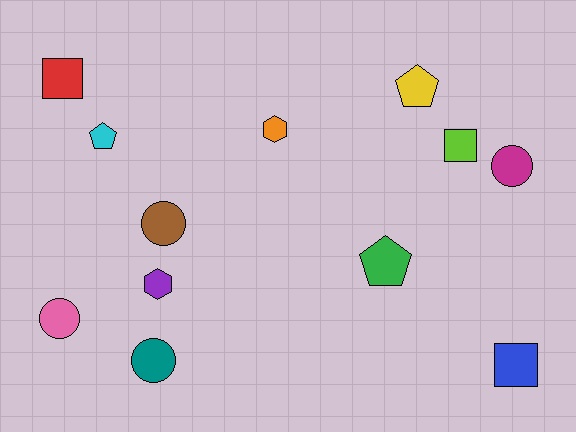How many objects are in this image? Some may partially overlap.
There are 12 objects.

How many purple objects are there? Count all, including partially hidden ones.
There is 1 purple object.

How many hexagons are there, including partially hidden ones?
There are 2 hexagons.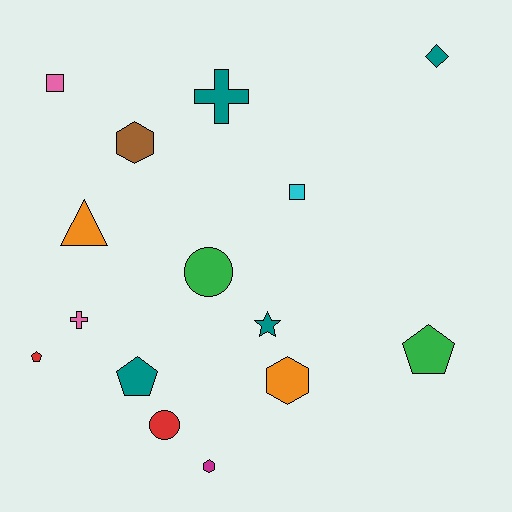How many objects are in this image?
There are 15 objects.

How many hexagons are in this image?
There are 3 hexagons.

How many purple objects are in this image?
There are no purple objects.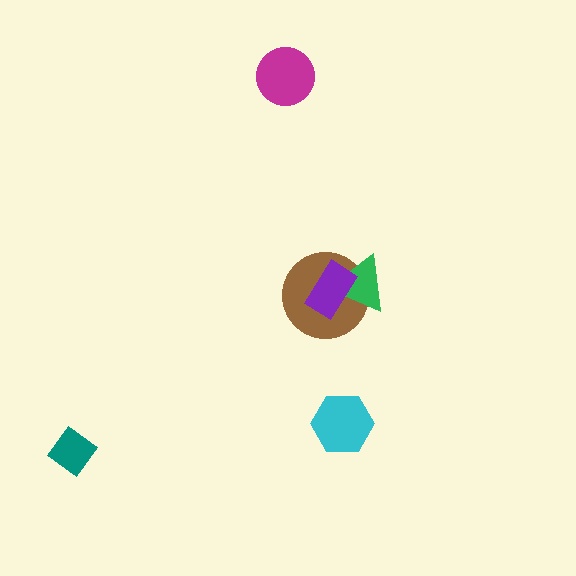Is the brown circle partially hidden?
Yes, it is partially covered by another shape.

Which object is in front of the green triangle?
The purple rectangle is in front of the green triangle.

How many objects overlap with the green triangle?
2 objects overlap with the green triangle.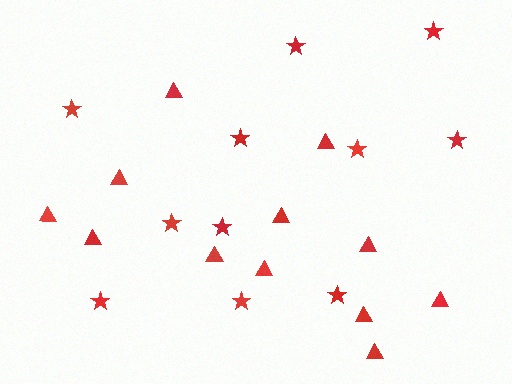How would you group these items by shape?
There are 2 groups: one group of triangles (12) and one group of stars (11).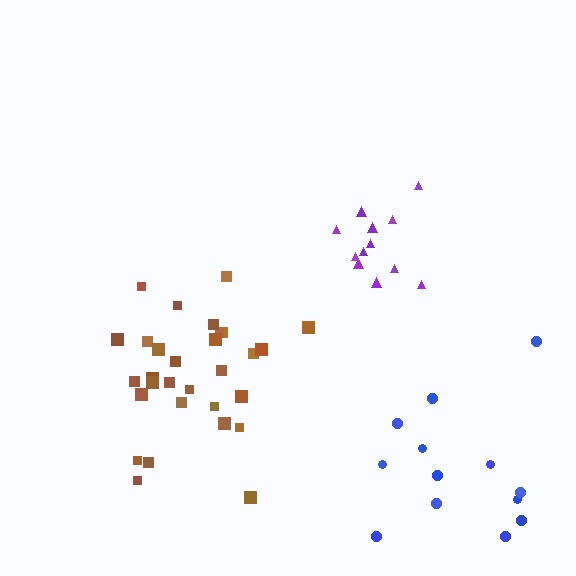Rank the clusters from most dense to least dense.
purple, brown, blue.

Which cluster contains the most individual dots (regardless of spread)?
Brown (30).